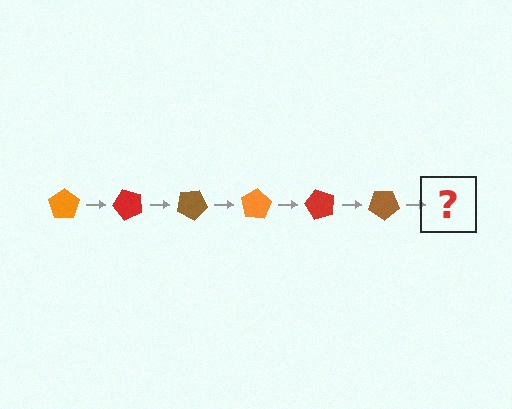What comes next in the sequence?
The next element should be an orange pentagon, rotated 300 degrees from the start.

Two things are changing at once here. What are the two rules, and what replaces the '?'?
The two rules are that it rotates 50 degrees each step and the color cycles through orange, red, and brown. The '?' should be an orange pentagon, rotated 300 degrees from the start.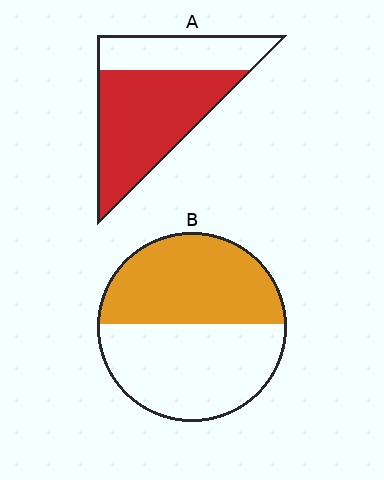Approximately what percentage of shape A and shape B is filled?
A is approximately 65% and B is approximately 50%.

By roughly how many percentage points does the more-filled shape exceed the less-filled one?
By roughly 20 percentage points (A over B).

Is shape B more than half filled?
Roughly half.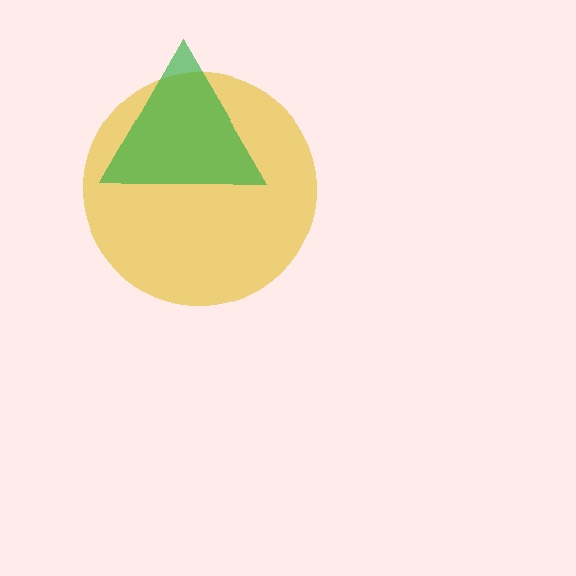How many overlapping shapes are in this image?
There are 2 overlapping shapes in the image.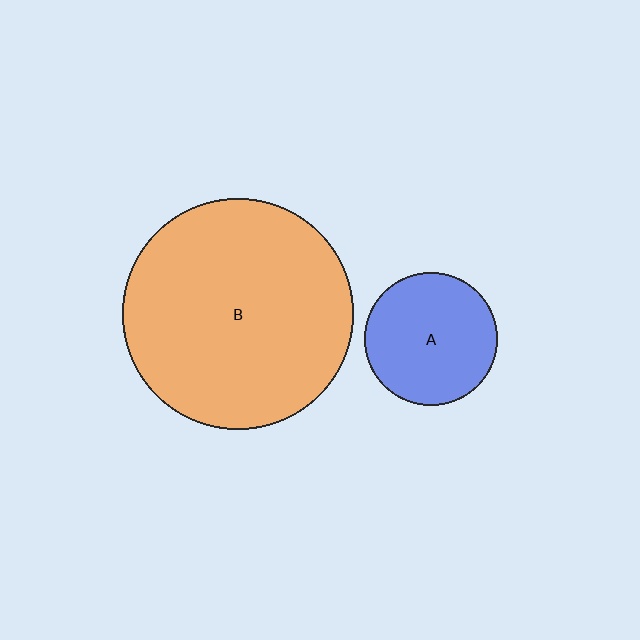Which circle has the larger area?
Circle B (orange).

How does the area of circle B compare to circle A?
Approximately 3.0 times.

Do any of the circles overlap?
No, none of the circles overlap.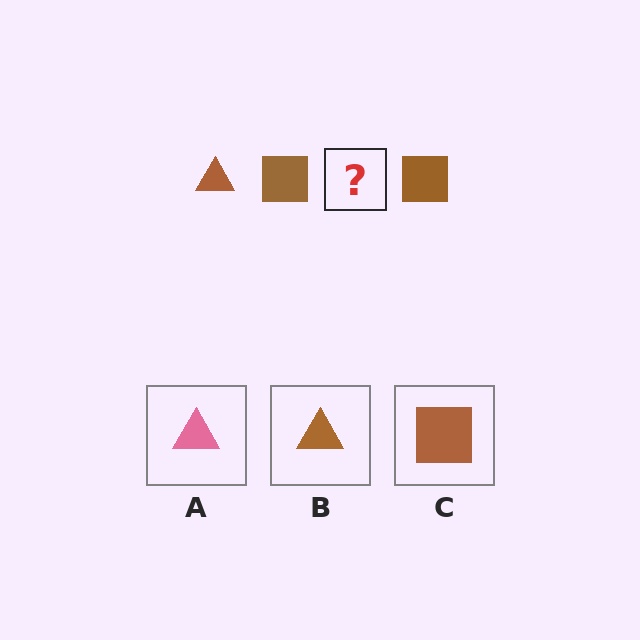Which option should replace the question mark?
Option B.